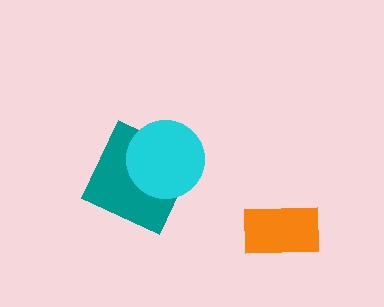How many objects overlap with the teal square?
1 object overlaps with the teal square.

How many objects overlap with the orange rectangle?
0 objects overlap with the orange rectangle.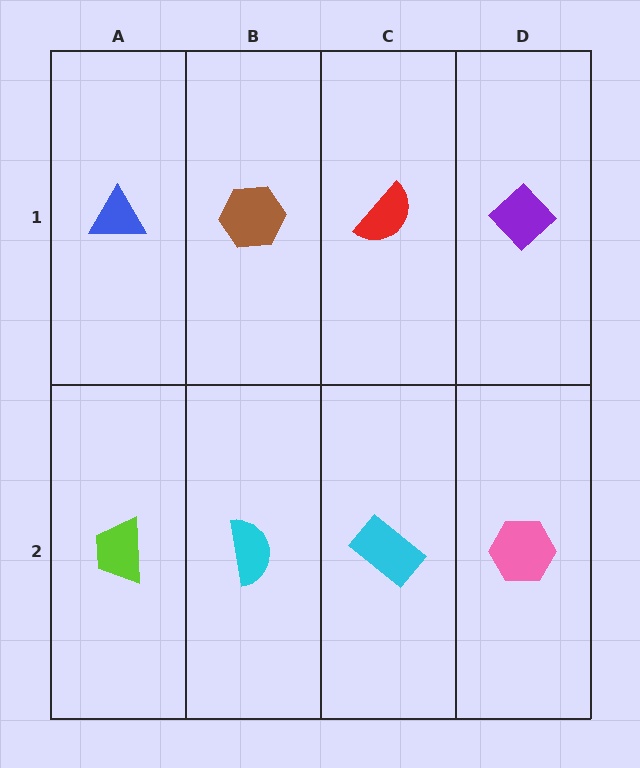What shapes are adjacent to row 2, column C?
A red semicircle (row 1, column C), a cyan semicircle (row 2, column B), a pink hexagon (row 2, column D).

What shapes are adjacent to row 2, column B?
A brown hexagon (row 1, column B), a lime trapezoid (row 2, column A), a cyan rectangle (row 2, column C).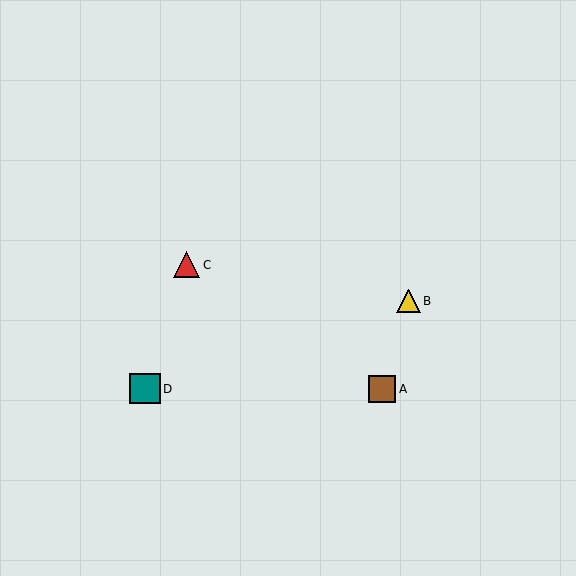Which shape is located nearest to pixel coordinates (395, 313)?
The yellow triangle (labeled B) at (409, 301) is nearest to that location.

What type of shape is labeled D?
Shape D is a teal square.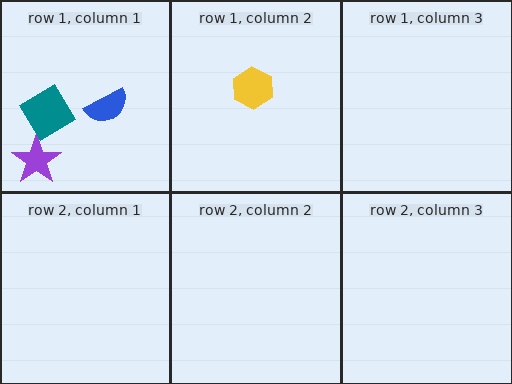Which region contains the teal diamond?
The row 1, column 1 region.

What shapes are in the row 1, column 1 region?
The blue semicircle, the purple star, the teal diamond.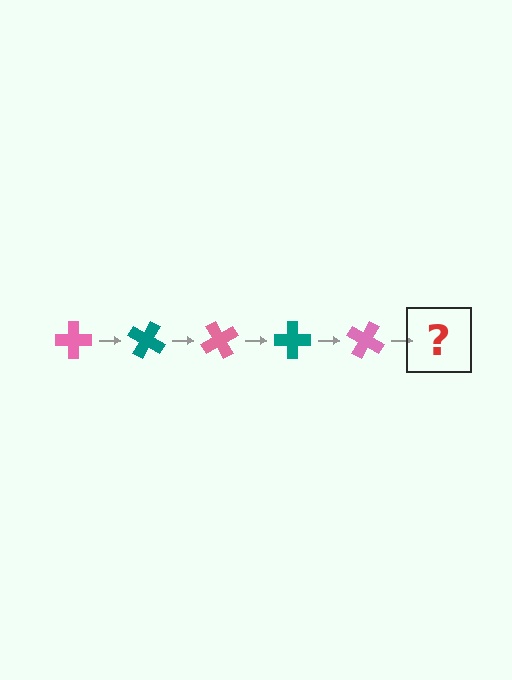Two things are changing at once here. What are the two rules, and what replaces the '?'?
The two rules are that it rotates 30 degrees each step and the color cycles through pink and teal. The '?' should be a teal cross, rotated 150 degrees from the start.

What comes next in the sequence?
The next element should be a teal cross, rotated 150 degrees from the start.